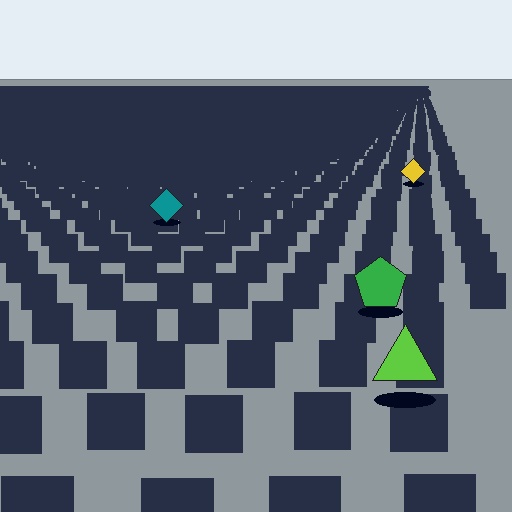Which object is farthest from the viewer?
The yellow diamond is farthest from the viewer. It appears smaller and the ground texture around it is denser.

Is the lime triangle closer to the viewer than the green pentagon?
Yes. The lime triangle is closer — you can tell from the texture gradient: the ground texture is coarser near it.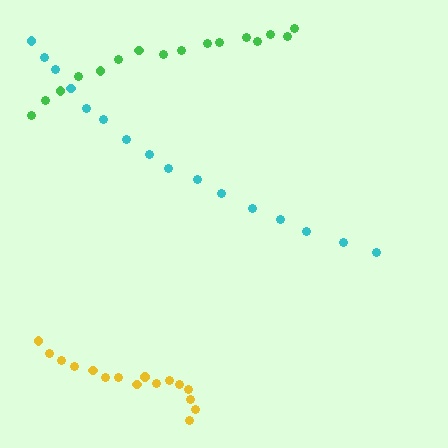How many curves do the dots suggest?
There are 3 distinct paths.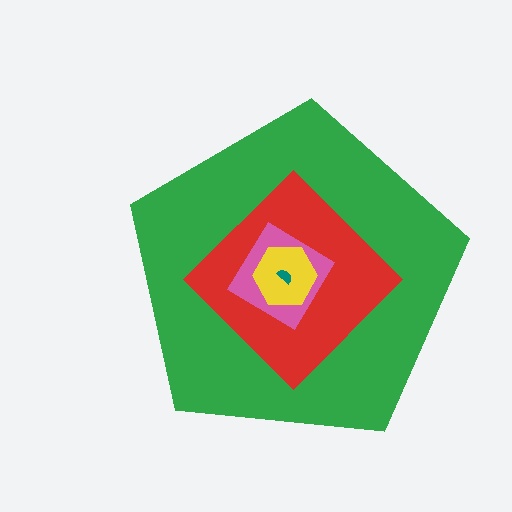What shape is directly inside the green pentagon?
The red diamond.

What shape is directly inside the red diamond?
The pink diamond.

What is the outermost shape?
The green pentagon.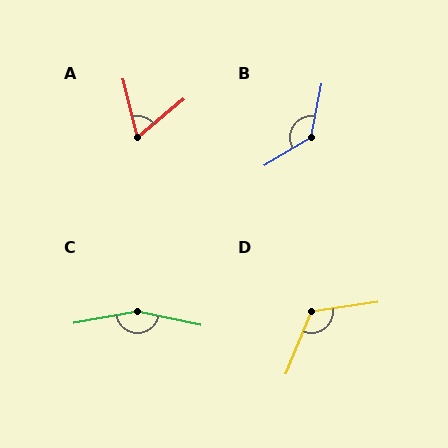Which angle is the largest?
C, at approximately 158 degrees.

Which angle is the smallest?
A, at approximately 64 degrees.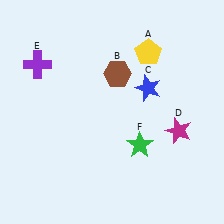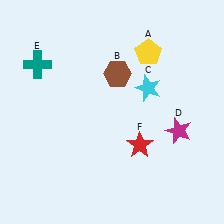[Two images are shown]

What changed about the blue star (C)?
In Image 1, C is blue. In Image 2, it changed to cyan.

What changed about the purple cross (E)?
In Image 1, E is purple. In Image 2, it changed to teal.